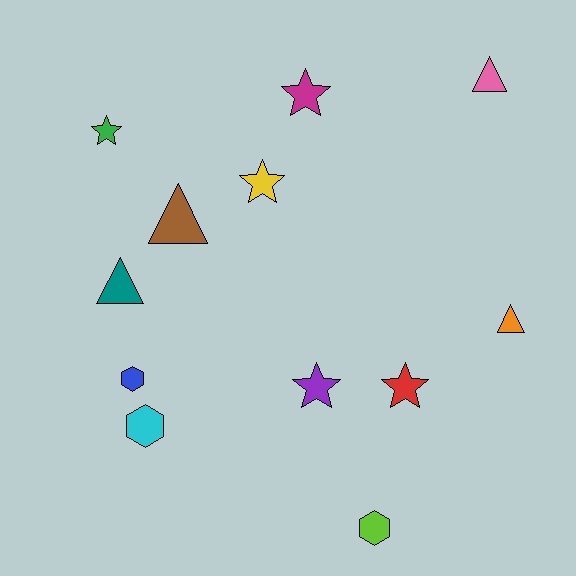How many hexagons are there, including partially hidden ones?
There are 3 hexagons.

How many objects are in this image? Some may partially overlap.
There are 12 objects.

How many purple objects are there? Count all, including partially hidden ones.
There is 1 purple object.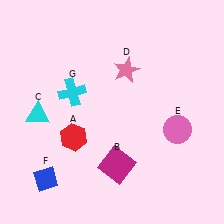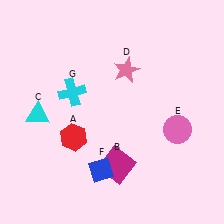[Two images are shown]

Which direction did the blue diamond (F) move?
The blue diamond (F) moved right.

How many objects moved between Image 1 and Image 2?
1 object moved between the two images.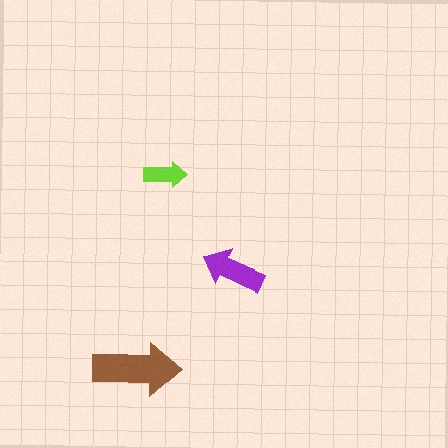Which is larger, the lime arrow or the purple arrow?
The purple one.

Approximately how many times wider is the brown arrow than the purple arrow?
About 1.5 times wider.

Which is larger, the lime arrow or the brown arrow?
The brown one.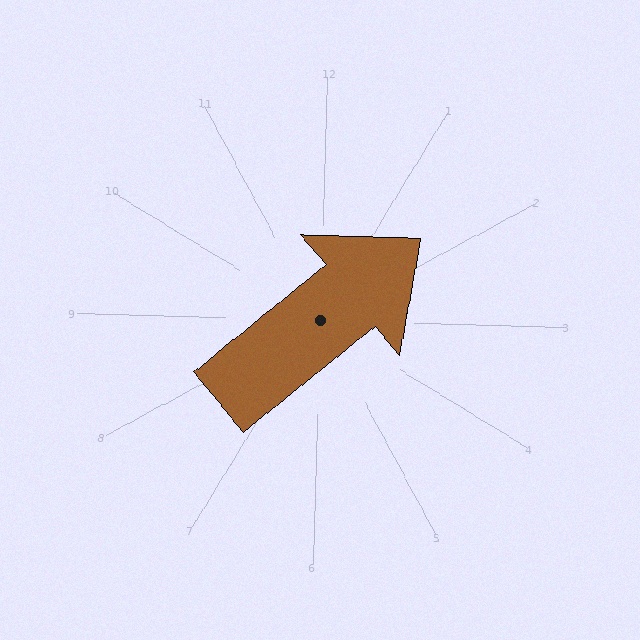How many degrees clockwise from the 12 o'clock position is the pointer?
Approximately 49 degrees.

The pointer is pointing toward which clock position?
Roughly 2 o'clock.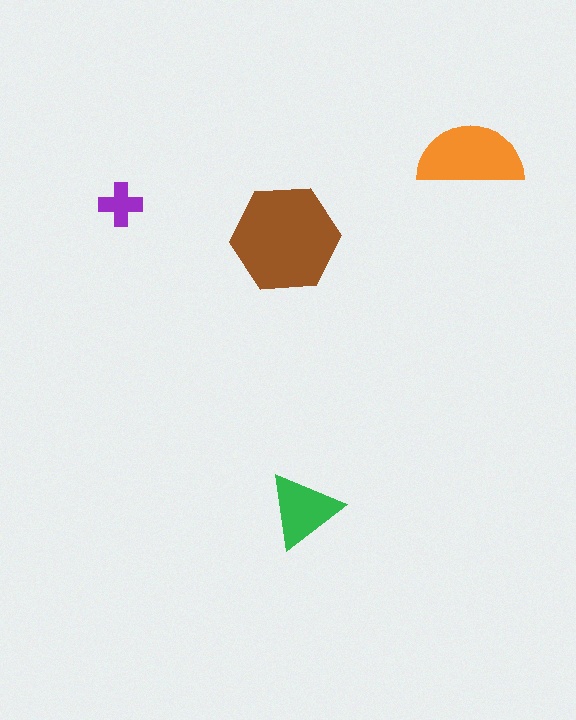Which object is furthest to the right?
The orange semicircle is rightmost.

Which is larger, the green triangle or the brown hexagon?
The brown hexagon.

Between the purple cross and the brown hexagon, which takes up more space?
The brown hexagon.